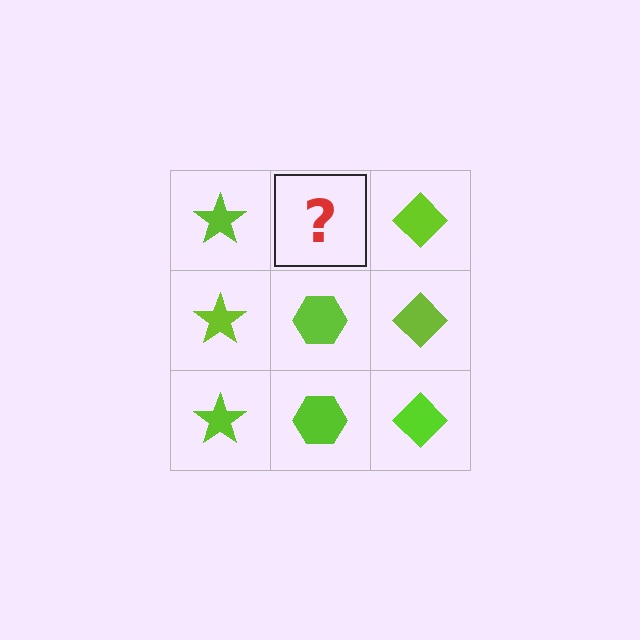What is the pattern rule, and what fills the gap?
The rule is that each column has a consistent shape. The gap should be filled with a lime hexagon.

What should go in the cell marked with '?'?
The missing cell should contain a lime hexagon.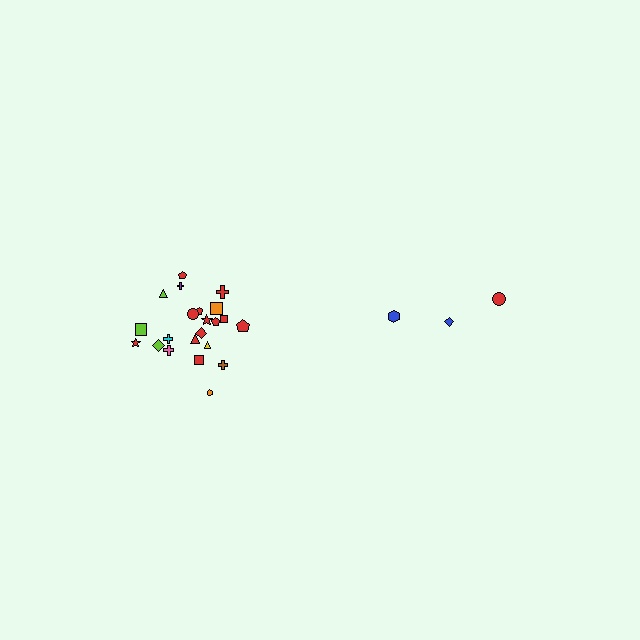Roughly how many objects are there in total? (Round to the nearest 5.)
Roughly 25 objects in total.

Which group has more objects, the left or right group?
The left group.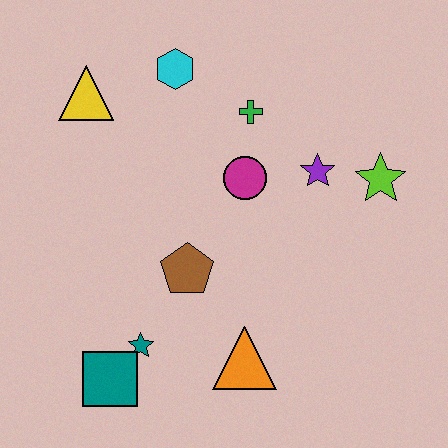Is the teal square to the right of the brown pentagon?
No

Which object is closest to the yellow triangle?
The cyan hexagon is closest to the yellow triangle.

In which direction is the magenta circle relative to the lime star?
The magenta circle is to the left of the lime star.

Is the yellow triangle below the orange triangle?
No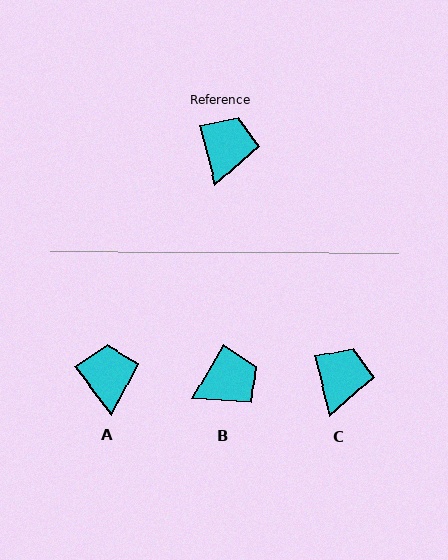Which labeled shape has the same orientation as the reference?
C.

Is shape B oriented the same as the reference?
No, it is off by about 45 degrees.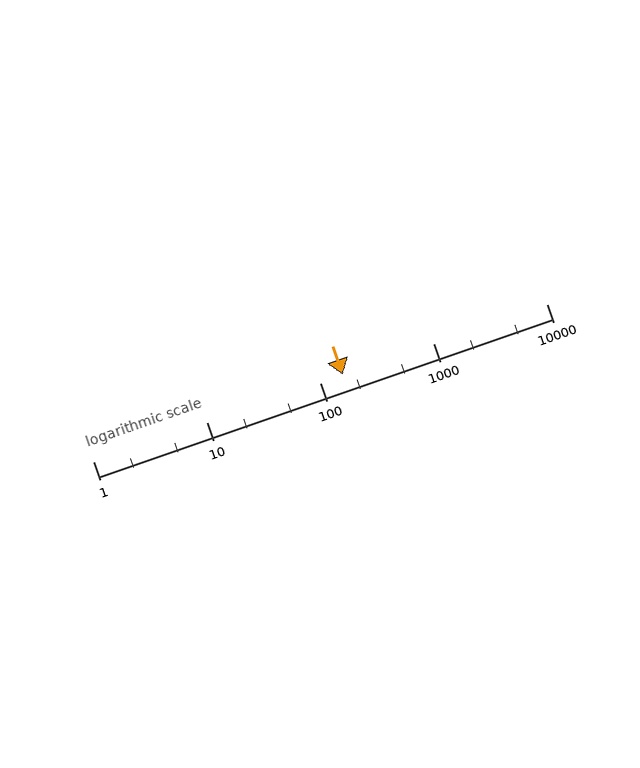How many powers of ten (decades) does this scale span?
The scale spans 4 decades, from 1 to 10000.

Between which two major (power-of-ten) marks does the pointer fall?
The pointer is between 100 and 1000.